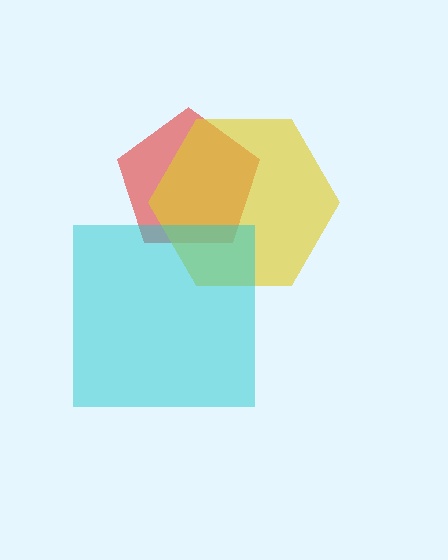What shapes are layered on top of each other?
The layered shapes are: a red pentagon, a yellow hexagon, a cyan square.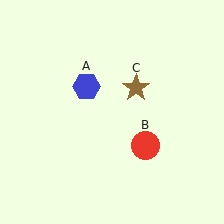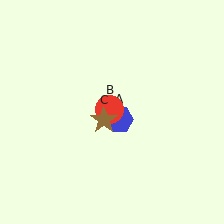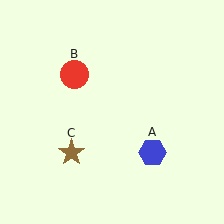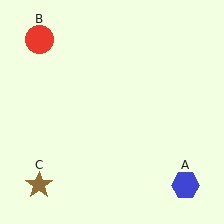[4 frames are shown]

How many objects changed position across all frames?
3 objects changed position: blue hexagon (object A), red circle (object B), brown star (object C).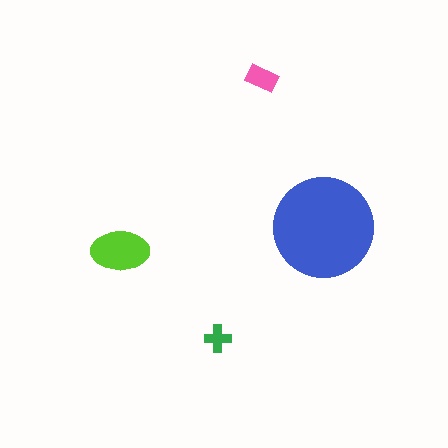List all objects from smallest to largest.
The green cross, the pink rectangle, the lime ellipse, the blue circle.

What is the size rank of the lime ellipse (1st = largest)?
2nd.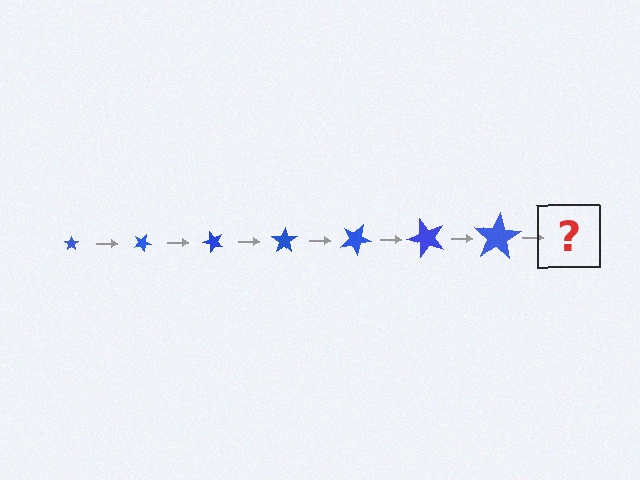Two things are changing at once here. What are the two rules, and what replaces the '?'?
The two rules are that the star grows larger each step and it rotates 25 degrees each step. The '?' should be a star, larger than the previous one and rotated 175 degrees from the start.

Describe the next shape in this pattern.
It should be a star, larger than the previous one and rotated 175 degrees from the start.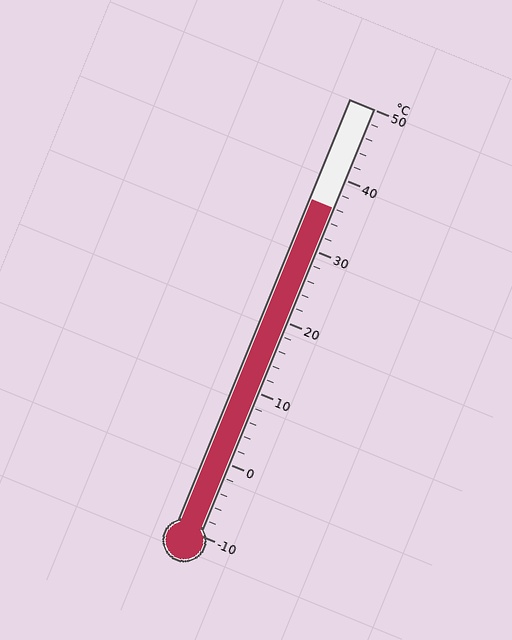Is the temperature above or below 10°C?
The temperature is above 10°C.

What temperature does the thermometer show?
The thermometer shows approximately 36°C.